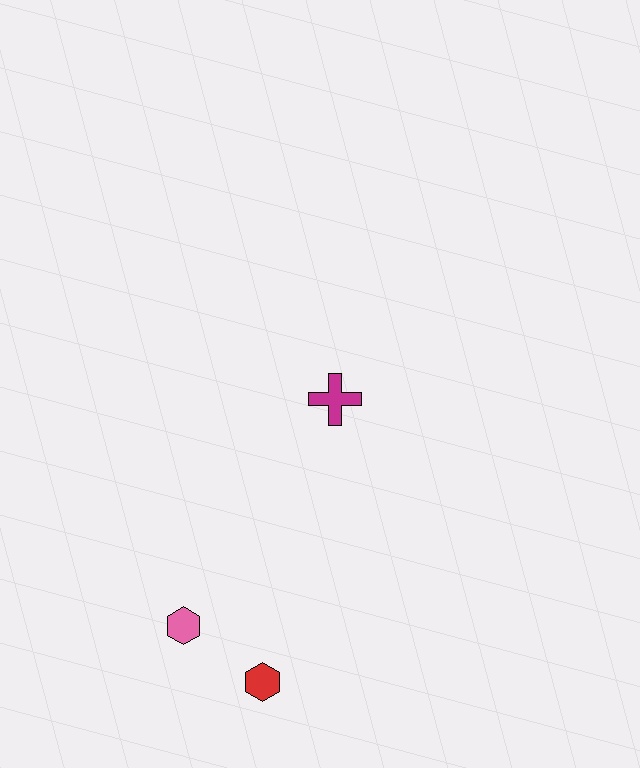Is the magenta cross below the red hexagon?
No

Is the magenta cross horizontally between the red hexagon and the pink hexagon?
No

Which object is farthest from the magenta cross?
The red hexagon is farthest from the magenta cross.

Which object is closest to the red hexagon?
The pink hexagon is closest to the red hexagon.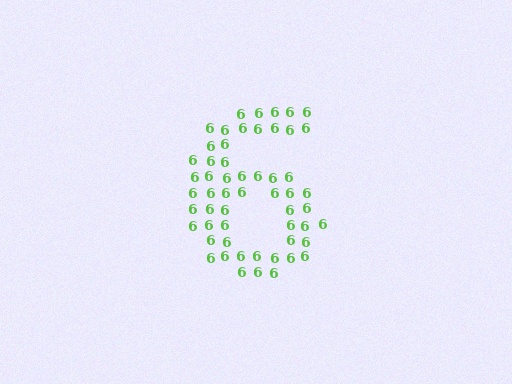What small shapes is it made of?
It is made of small digit 6's.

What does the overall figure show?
The overall figure shows the digit 6.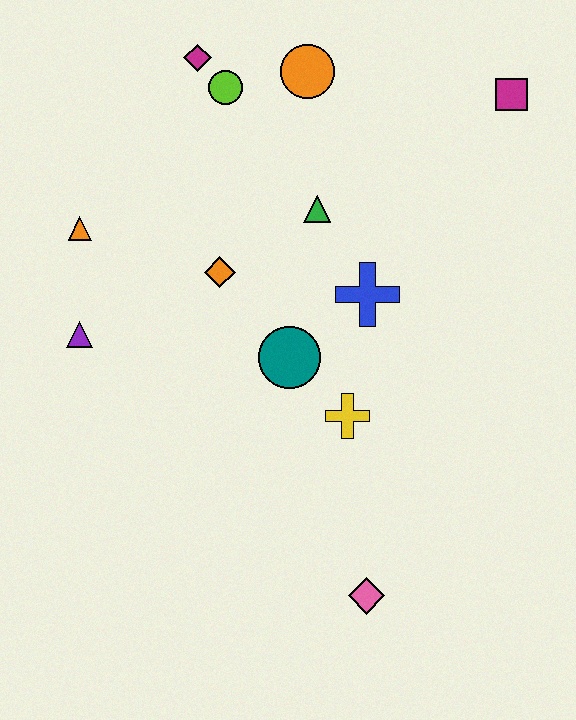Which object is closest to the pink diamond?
The yellow cross is closest to the pink diamond.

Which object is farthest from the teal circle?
The magenta square is farthest from the teal circle.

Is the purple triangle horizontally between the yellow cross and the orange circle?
No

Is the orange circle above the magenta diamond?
No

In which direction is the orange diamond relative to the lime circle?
The orange diamond is below the lime circle.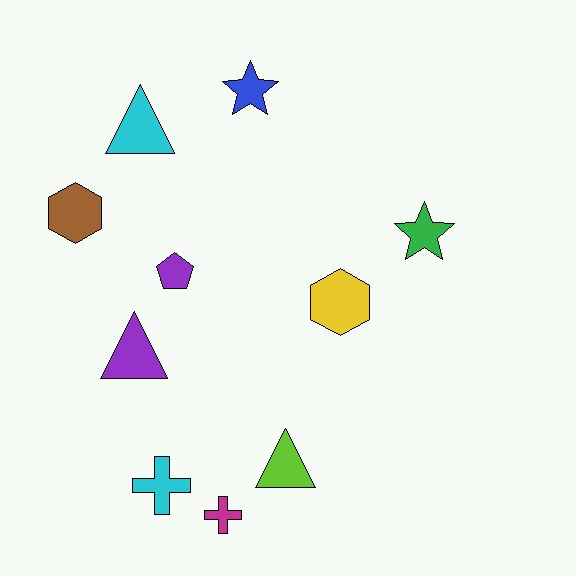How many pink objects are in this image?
There are no pink objects.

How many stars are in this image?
There are 2 stars.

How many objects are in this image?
There are 10 objects.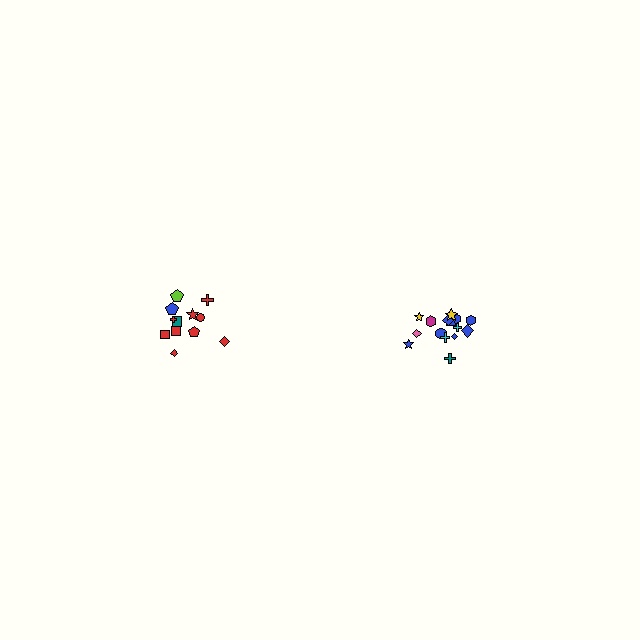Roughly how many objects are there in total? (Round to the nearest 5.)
Roughly 25 objects in total.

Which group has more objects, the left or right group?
The right group.